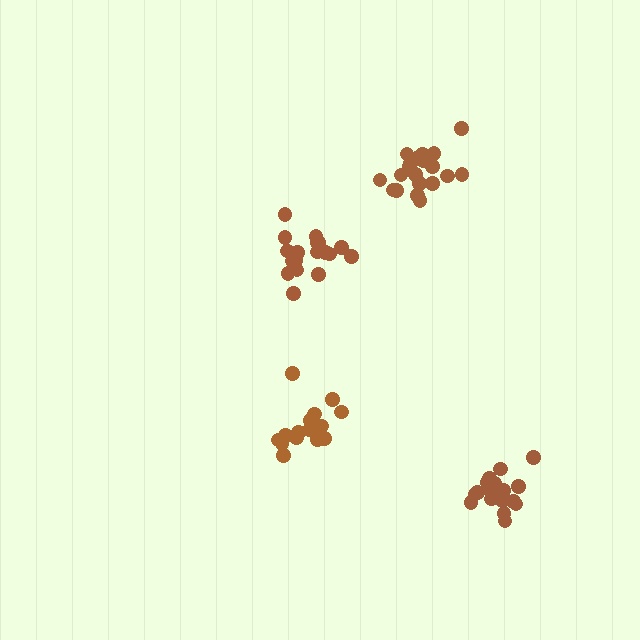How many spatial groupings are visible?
There are 4 spatial groupings.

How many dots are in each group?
Group 1: 15 dots, Group 2: 17 dots, Group 3: 21 dots, Group 4: 19 dots (72 total).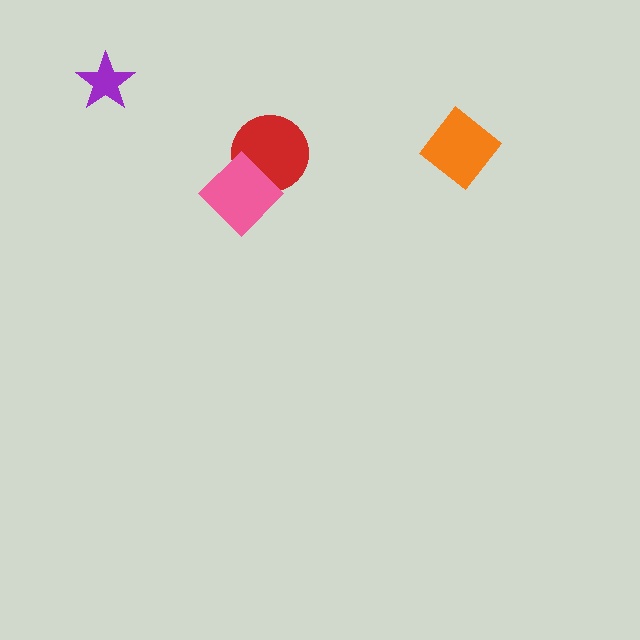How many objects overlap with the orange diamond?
0 objects overlap with the orange diamond.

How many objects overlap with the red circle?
1 object overlaps with the red circle.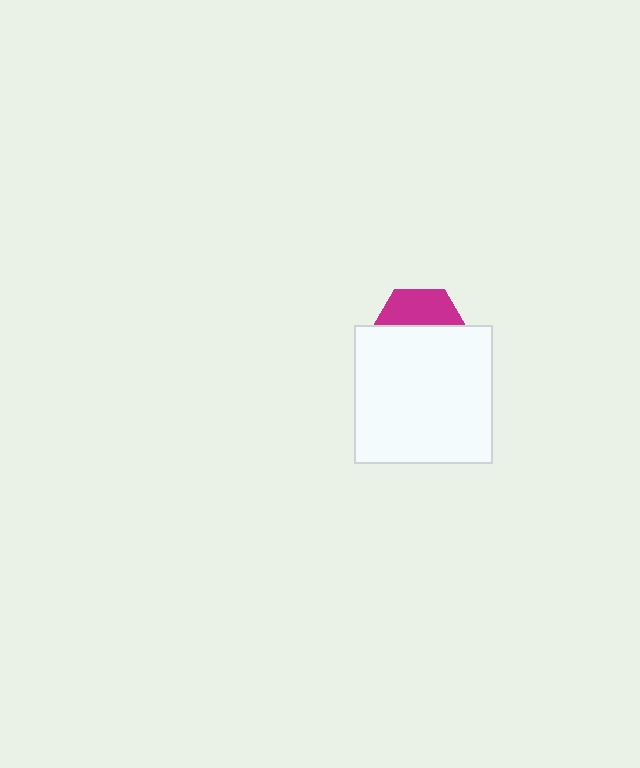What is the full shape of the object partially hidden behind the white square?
The partially hidden object is a magenta hexagon.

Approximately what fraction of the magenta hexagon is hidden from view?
Roughly 60% of the magenta hexagon is hidden behind the white square.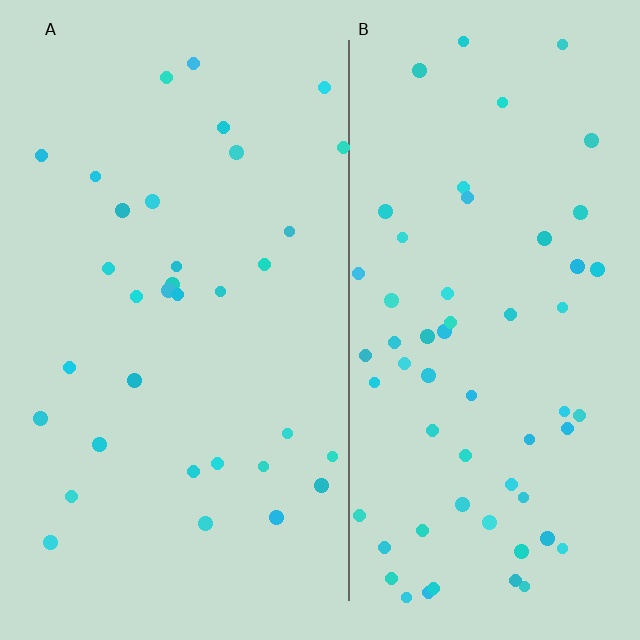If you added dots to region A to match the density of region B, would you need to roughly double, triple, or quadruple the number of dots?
Approximately double.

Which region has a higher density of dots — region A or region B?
B (the right).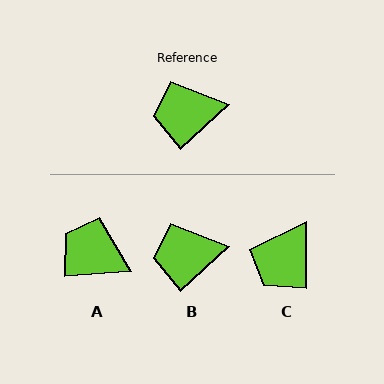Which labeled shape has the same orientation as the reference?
B.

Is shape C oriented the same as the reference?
No, it is off by about 48 degrees.